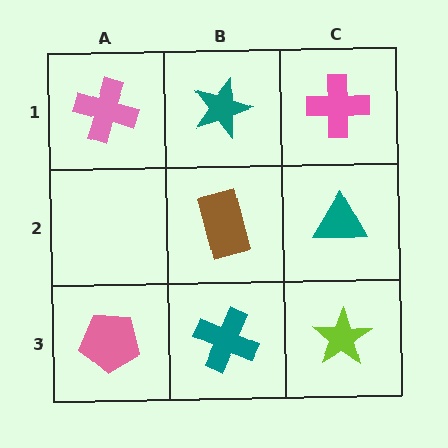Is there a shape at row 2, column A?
No, that cell is empty.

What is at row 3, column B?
A teal cross.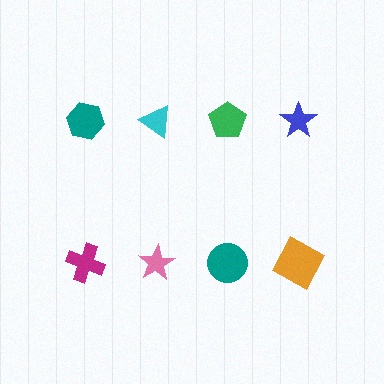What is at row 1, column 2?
A cyan triangle.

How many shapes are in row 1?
4 shapes.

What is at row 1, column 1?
A teal hexagon.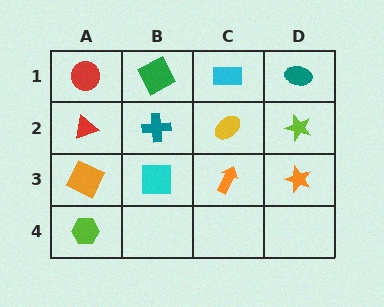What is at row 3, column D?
An orange star.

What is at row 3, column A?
An orange square.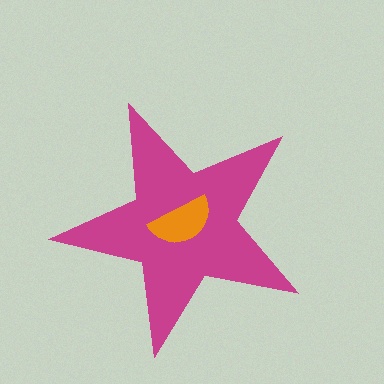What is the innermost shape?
The orange semicircle.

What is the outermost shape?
The magenta star.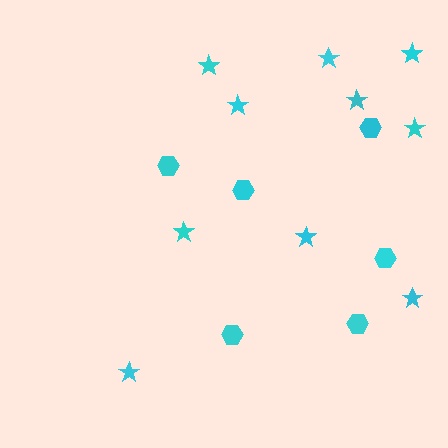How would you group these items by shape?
There are 2 groups: one group of hexagons (6) and one group of stars (10).